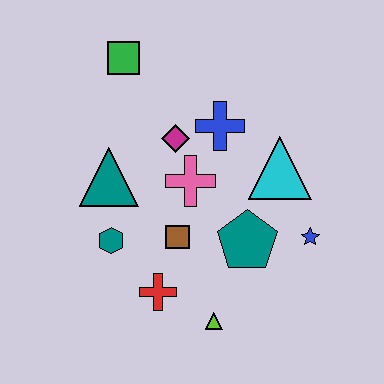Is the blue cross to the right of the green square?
Yes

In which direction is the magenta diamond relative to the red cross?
The magenta diamond is above the red cross.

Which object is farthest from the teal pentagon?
The green square is farthest from the teal pentagon.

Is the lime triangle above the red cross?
No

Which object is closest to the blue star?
The teal pentagon is closest to the blue star.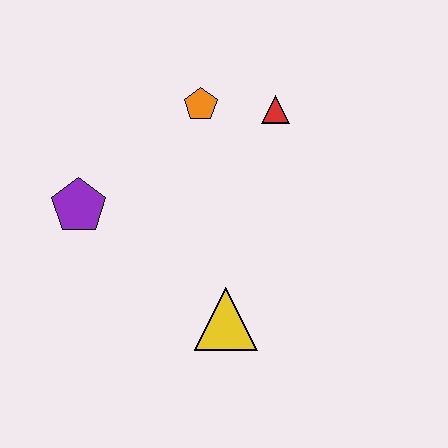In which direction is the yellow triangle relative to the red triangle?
The yellow triangle is below the red triangle.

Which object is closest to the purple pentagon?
The orange pentagon is closest to the purple pentagon.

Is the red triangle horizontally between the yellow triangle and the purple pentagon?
No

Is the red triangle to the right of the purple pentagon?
Yes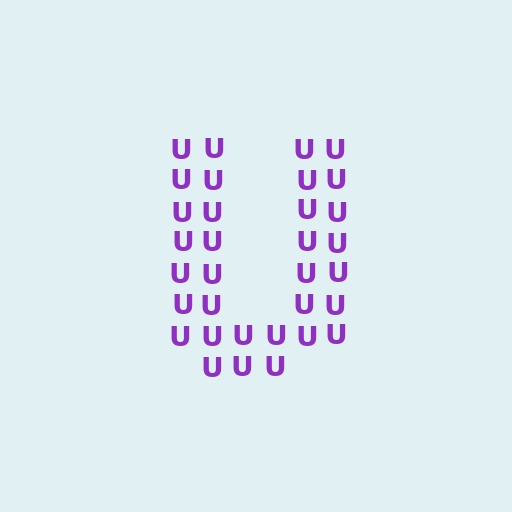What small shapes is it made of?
It is made of small letter U's.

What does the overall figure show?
The overall figure shows the letter U.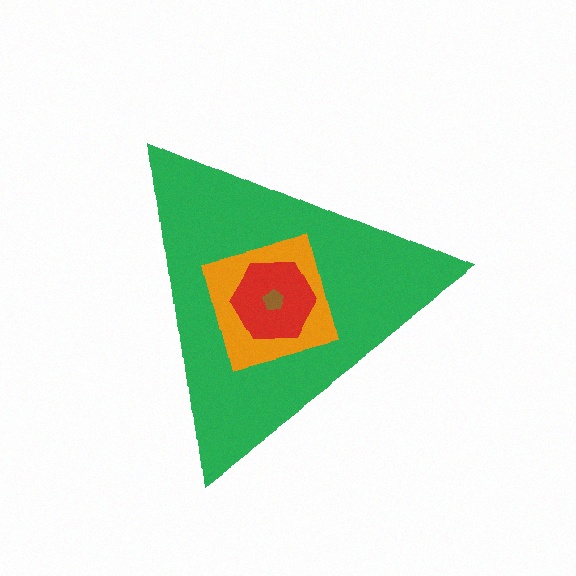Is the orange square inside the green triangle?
Yes.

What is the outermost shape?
The green triangle.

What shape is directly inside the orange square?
The red hexagon.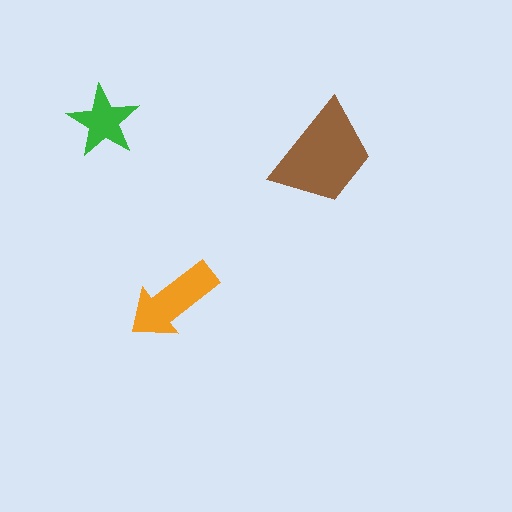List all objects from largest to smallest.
The brown trapezoid, the orange arrow, the green star.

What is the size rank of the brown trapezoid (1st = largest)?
1st.